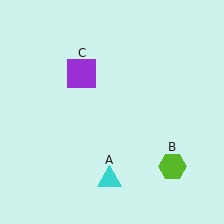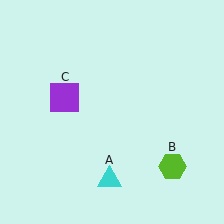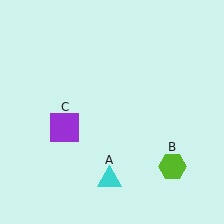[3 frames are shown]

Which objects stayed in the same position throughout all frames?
Cyan triangle (object A) and lime hexagon (object B) remained stationary.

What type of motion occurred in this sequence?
The purple square (object C) rotated counterclockwise around the center of the scene.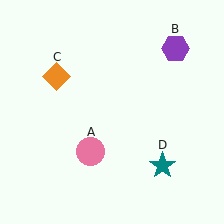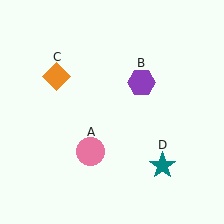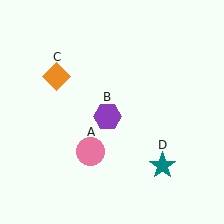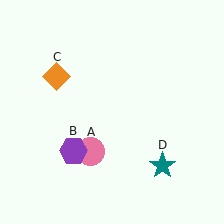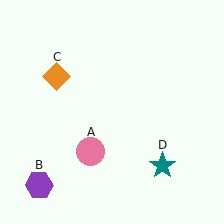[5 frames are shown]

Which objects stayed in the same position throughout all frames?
Pink circle (object A) and orange diamond (object C) and teal star (object D) remained stationary.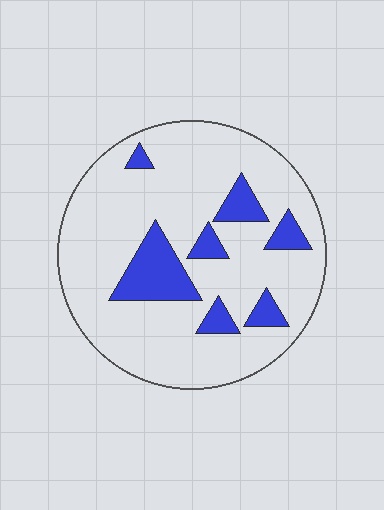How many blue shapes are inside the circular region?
7.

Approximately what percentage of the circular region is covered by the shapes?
Approximately 15%.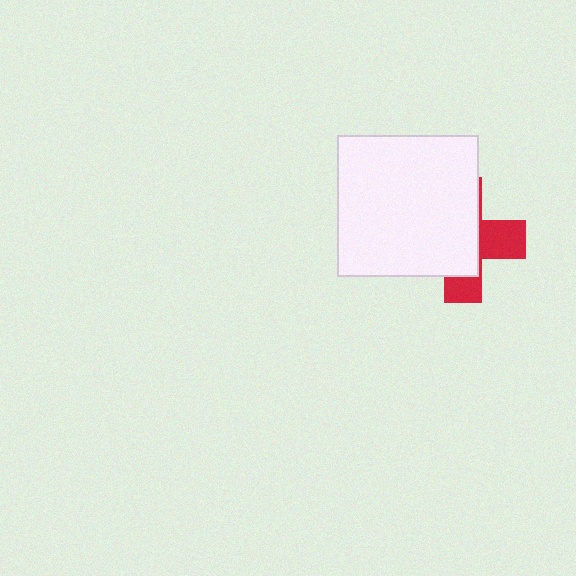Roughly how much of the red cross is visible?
A small part of it is visible (roughly 35%).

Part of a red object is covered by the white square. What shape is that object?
It is a cross.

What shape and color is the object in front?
The object in front is a white square.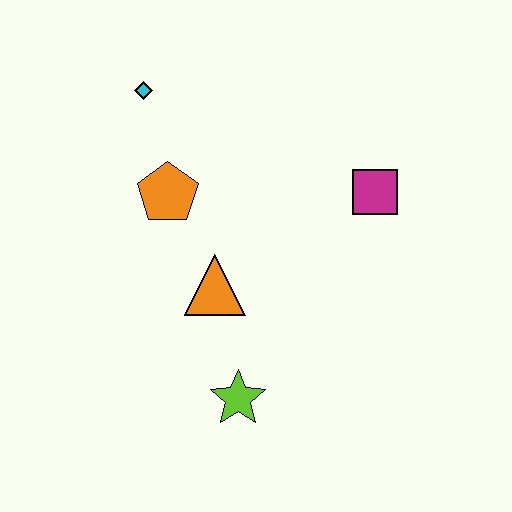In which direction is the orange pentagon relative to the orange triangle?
The orange pentagon is above the orange triangle.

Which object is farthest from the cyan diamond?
The lime star is farthest from the cyan diamond.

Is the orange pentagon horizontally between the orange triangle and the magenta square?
No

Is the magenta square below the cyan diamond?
Yes